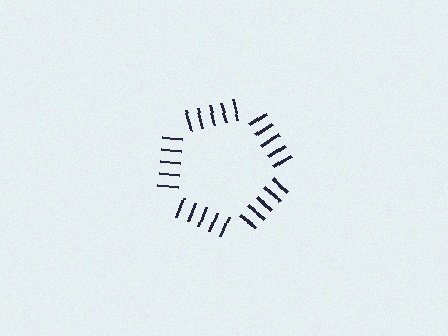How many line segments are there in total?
25 — 5 along each of the 5 edges.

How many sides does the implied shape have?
5 sides — the line-ends trace a pentagon.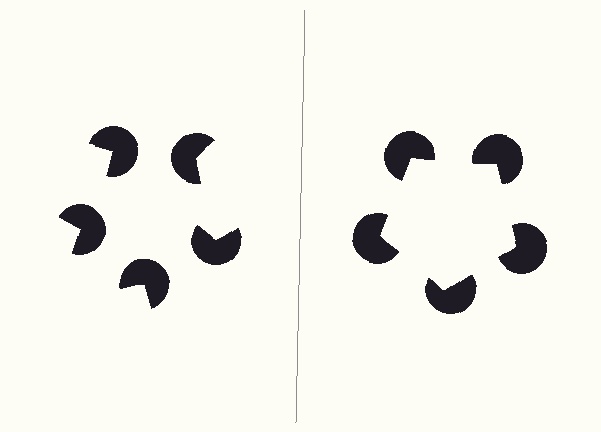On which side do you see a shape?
An illusory pentagon appears on the right side. On the left side the wedge cuts are rotated, so no coherent shape forms.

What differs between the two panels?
The pac-man discs are positioned identically on both sides; only the wedge orientations differ. On the right they align to a pentagon; on the left they are misaligned.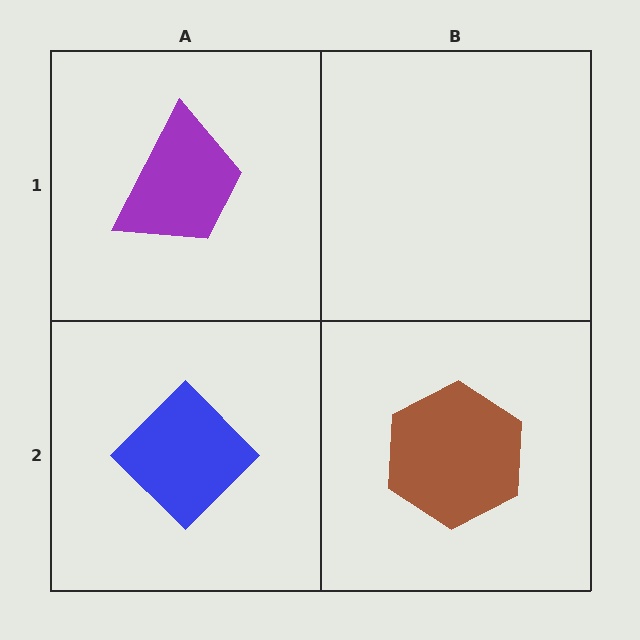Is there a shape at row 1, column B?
No, that cell is empty.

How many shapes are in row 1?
1 shape.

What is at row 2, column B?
A brown hexagon.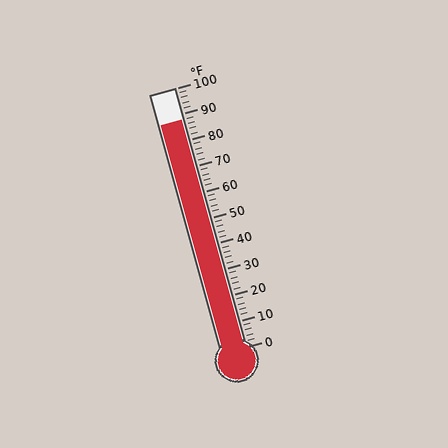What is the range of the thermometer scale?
The thermometer scale ranges from 0°F to 100°F.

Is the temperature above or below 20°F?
The temperature is above 20°F.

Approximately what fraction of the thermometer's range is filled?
The thermometer is filled to approximately 90% of its range.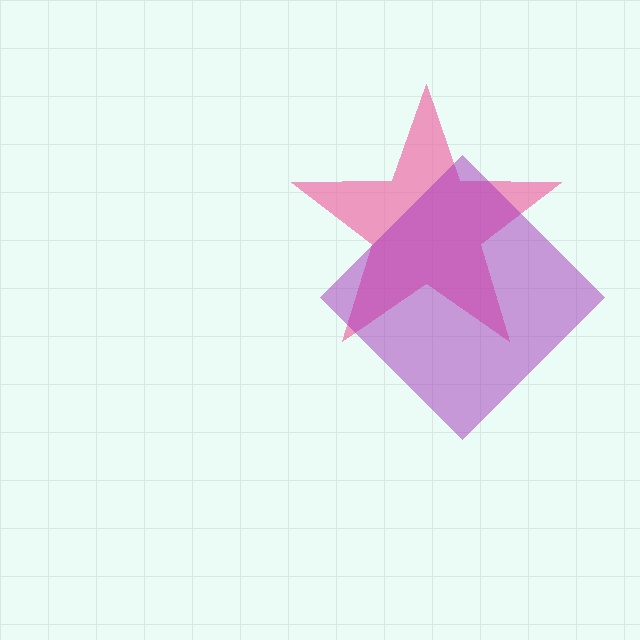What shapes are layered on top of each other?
The layered shapes are: a pink star, a purple diamond.